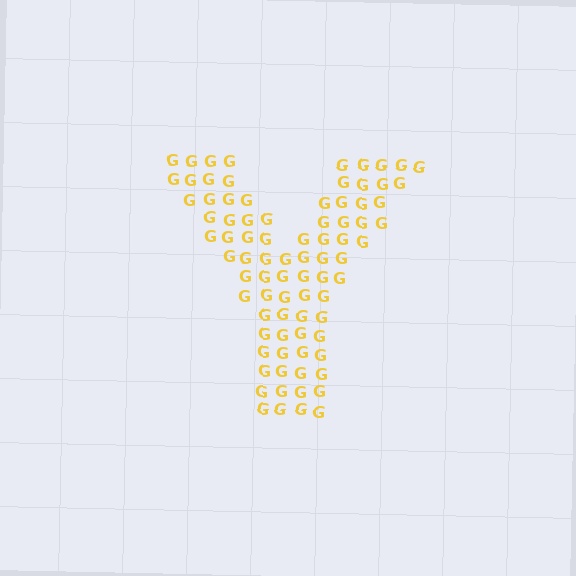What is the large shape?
The large shape is the letter Y.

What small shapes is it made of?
It is made of small letter G's.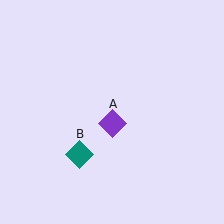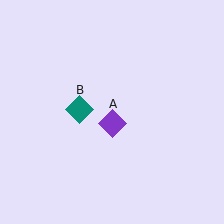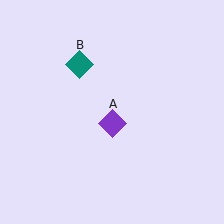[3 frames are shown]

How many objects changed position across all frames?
1 object changed position: teal diamond (object B).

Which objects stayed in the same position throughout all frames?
Purple diamond (object A) remained stationary.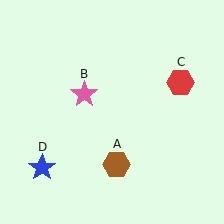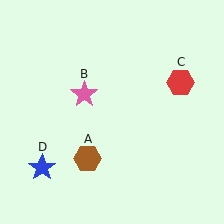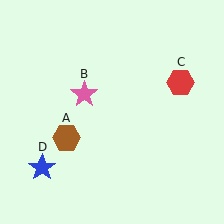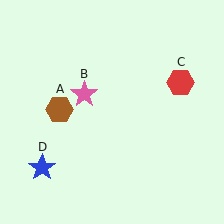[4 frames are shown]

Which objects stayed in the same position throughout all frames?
Pink star (object B) and red hexagon (object C) and blue star (object D) remained stationary.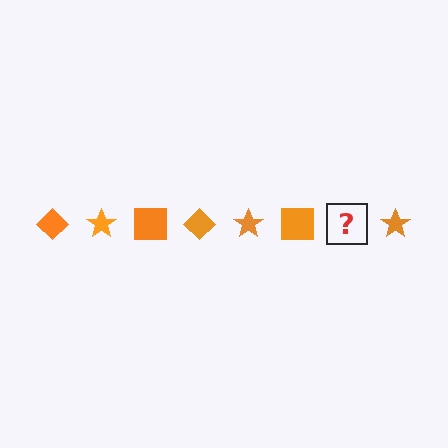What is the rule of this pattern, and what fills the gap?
The rule is that the pattern cycles through diamond, star, square shapes in orange. The gap should be filled with an orange diamond.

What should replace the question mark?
The question mark should be replaced with an orange diamond.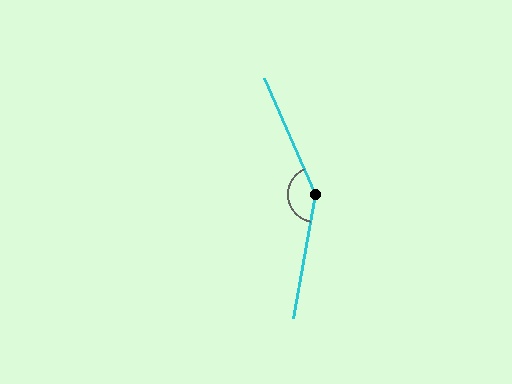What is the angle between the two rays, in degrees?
Approximately 146 degrees.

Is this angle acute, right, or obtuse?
It is obtuse.